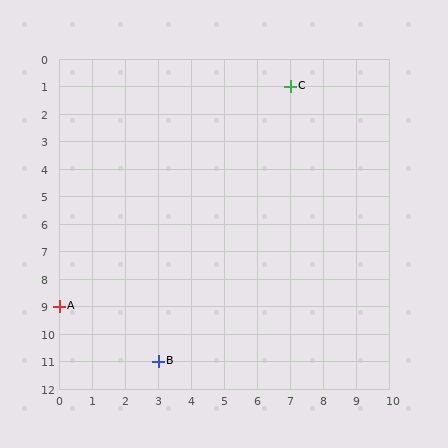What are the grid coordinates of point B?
Point B is at grid coordinates (3, 11).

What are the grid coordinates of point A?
Point A is at grid coordinates (0, 9).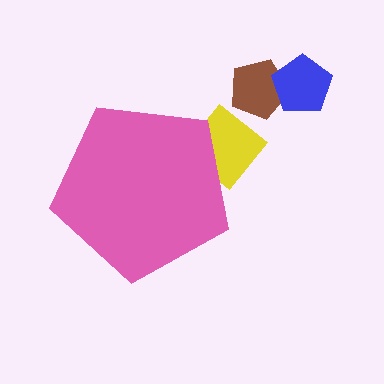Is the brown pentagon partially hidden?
No, the brown pentagon is fully visible.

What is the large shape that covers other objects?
A pink pentagon.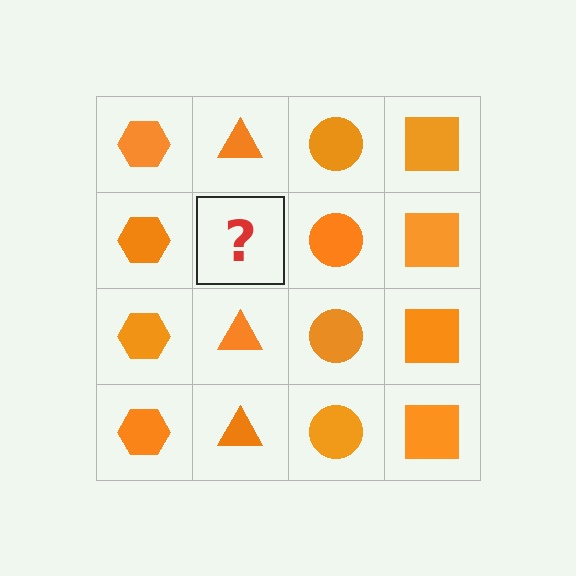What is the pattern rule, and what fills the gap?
The rule is that each column has a consistent shape. The gap should be filled with an orange triangle.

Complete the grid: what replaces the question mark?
The question mark should be replaced with an orange triangle.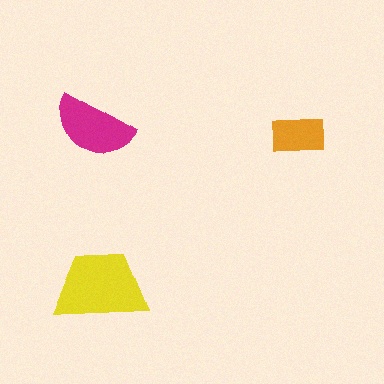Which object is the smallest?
The orange rectangle.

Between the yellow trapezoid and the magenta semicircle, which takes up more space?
The yellow trapezoid.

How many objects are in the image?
There are 3 objects in the image.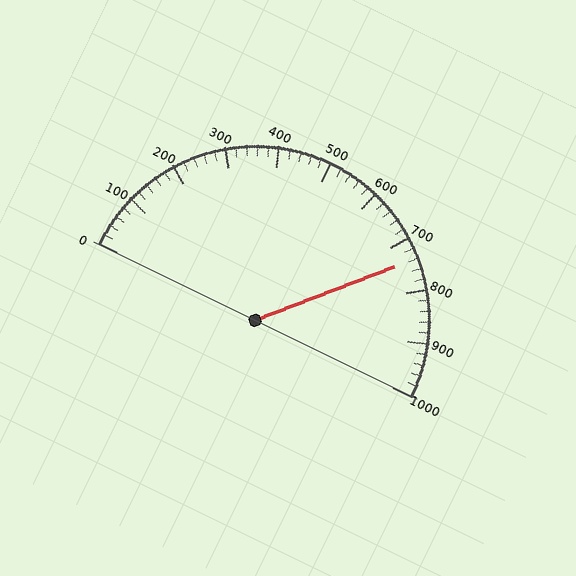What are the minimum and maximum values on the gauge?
The gauge ranges from 0 to 1000.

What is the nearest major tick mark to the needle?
The nearest major tick mark is 700.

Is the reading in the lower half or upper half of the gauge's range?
The reading is in the upper half of the range (0 to 1000).